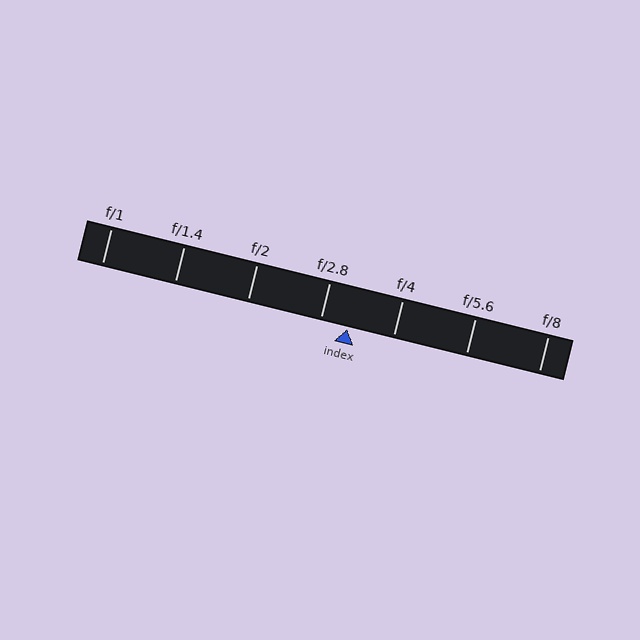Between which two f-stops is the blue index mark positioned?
The index mark is between f/2.8 and f/4.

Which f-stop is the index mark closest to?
The index mark is closest to f/2.8.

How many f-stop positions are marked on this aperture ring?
There are 7 f-stop positions marked.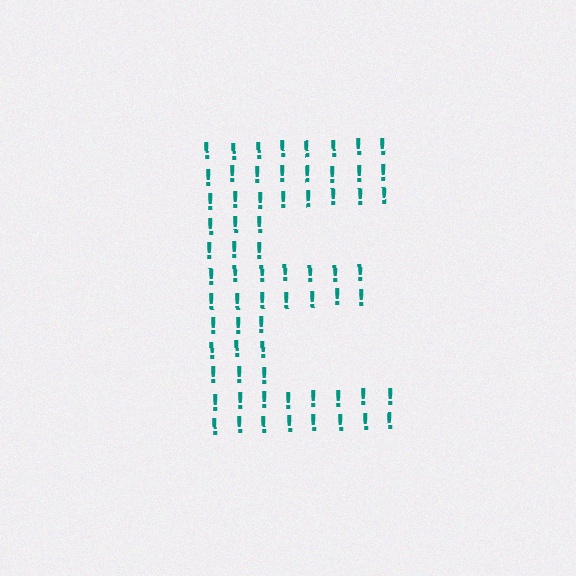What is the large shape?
The large shape is the letter E.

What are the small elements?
The small elements are exclamation marks.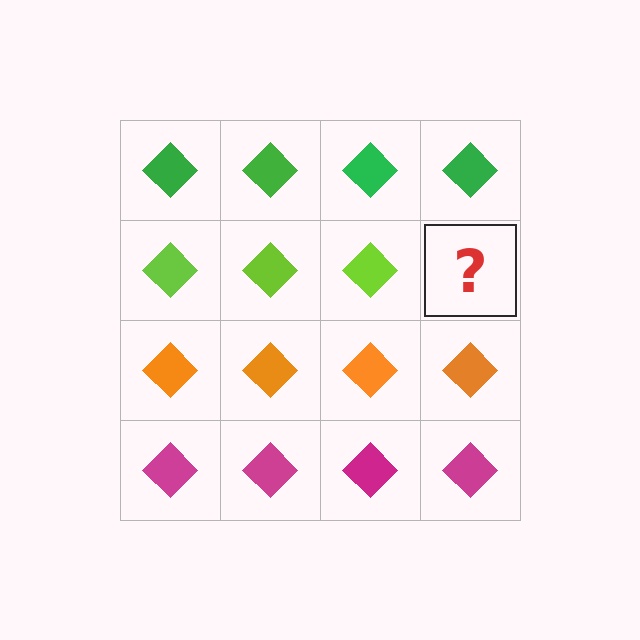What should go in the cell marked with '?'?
The missing cell should contain a lime diamond.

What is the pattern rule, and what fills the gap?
The rule is that each row has a consistent color. The gap should be filled with a lime diamond.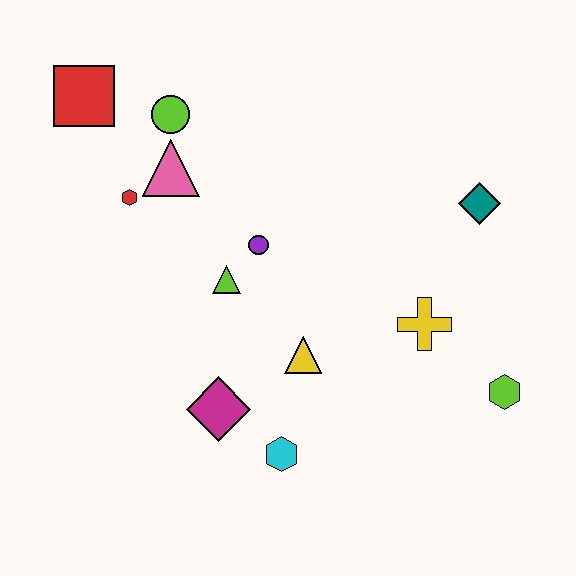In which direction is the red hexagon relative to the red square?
The red hexagon is below the red square.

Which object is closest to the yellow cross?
The lime hexagon is closest to the yellow cross.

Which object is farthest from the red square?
The lime hexagon is farthest from the red square.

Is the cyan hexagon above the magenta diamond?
No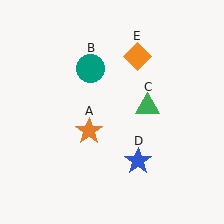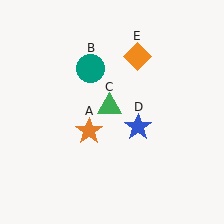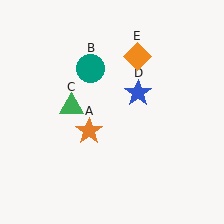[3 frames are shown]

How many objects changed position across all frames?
2 objects changed position: green triangle (object C), blue star (object D).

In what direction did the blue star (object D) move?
The blue star (object D) moved up.